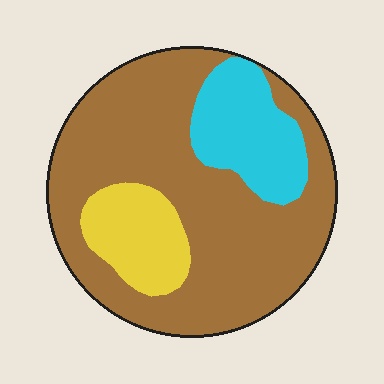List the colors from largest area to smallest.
From largest to smallest: brown, cyan, yellow.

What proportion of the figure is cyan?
Cyan covers roughly 15% of the figure.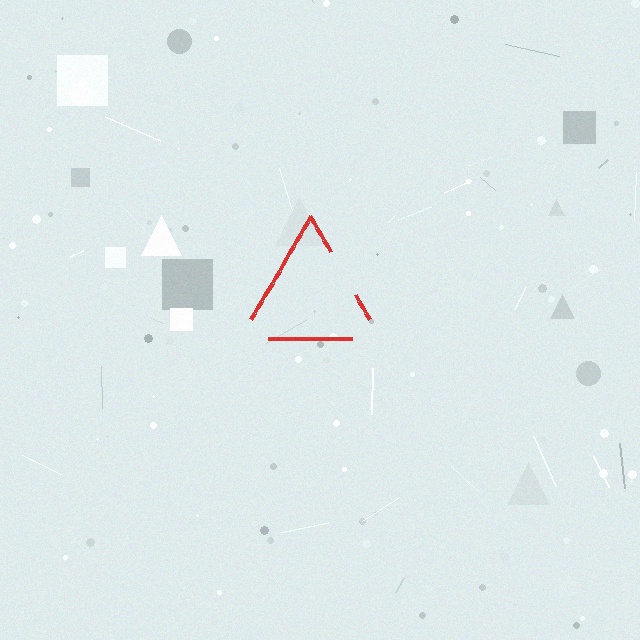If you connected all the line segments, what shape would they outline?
They would outline a triangle.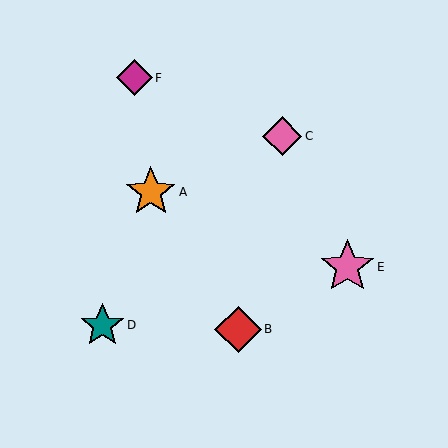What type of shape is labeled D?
Shape D is a teal star.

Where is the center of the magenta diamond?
The center of the magenta diamond is at (135, 78).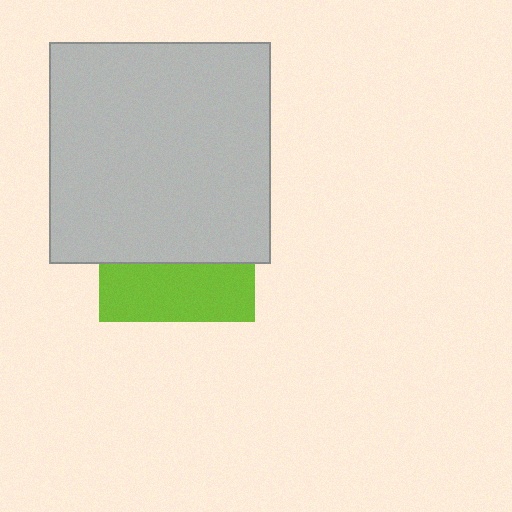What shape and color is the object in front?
The object in front is a light gray square.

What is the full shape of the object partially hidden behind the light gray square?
The partially hidden object is a lime square.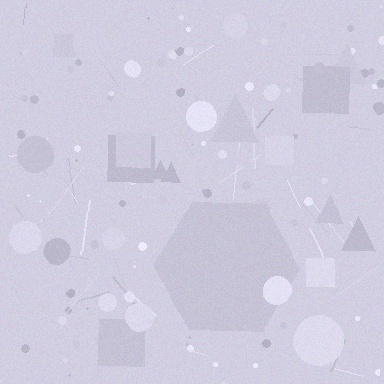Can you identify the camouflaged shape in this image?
The camouflaged shape is a hexagon.